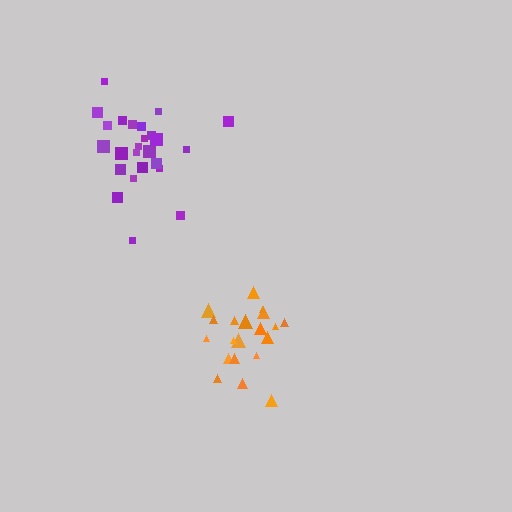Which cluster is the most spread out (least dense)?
Purple.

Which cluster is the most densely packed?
Orange.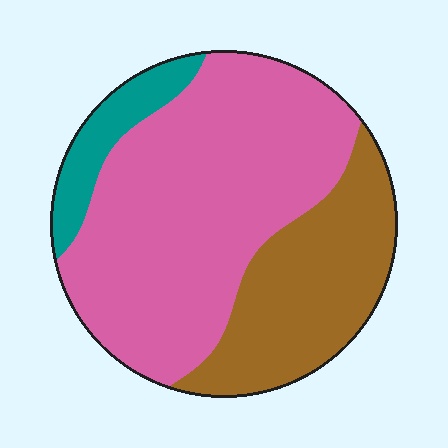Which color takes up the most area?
Pink, at roughly 60%.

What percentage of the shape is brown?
Brown takes up about one third (1/3) of the shape.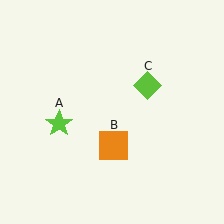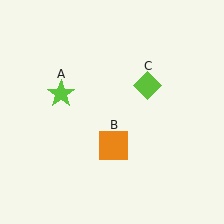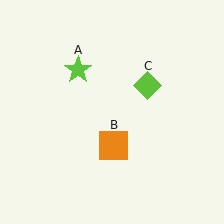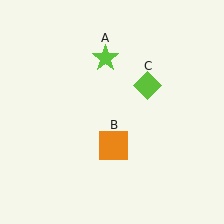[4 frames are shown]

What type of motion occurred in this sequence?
The lime star (object A) rotated clockwise around the center of the scene.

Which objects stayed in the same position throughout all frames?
Orange square (object B) and lime diamond (object C) remained stationary.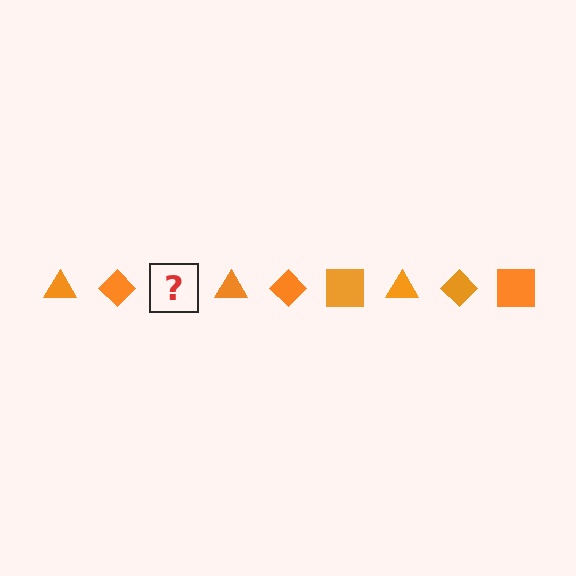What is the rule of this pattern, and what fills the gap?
The rule is that the pattern cycles through triangle, diamond, square shapes in orange. The gap should be filled with an orange square.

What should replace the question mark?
The question mark should be replaced with an orange square.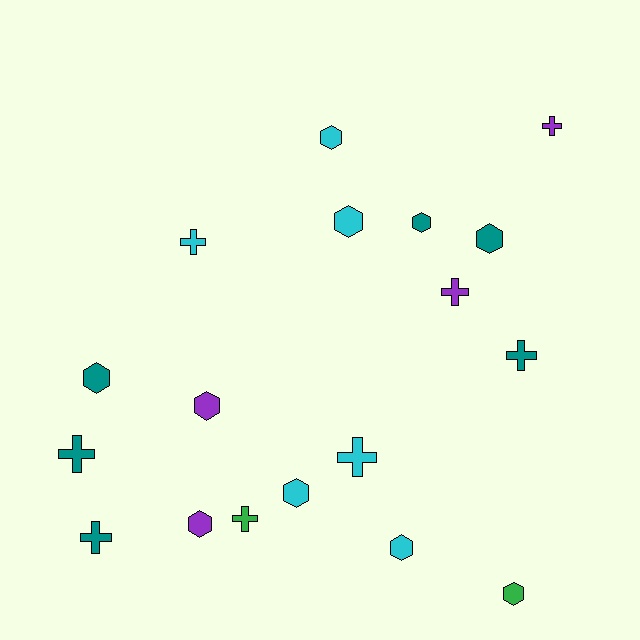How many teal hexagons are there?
There are 3 teal hexagons.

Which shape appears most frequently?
Hexagon, with 10 objects.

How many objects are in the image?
There are 18 objects.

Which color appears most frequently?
Cyan, with 6 objects.